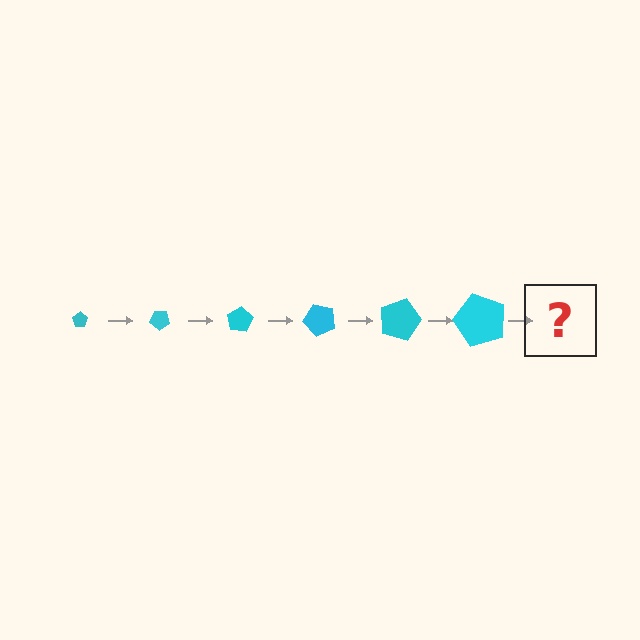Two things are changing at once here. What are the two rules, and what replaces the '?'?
The two rules are that the pentagon grows larger each step and it rotates 40 degrees each step. The '?' should be a pentagon, larger than the previous one and rotated 240 degrees from the start.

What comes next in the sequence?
The next element should be a pentagon, larger than the previous one and rotated 240 degrees from the start.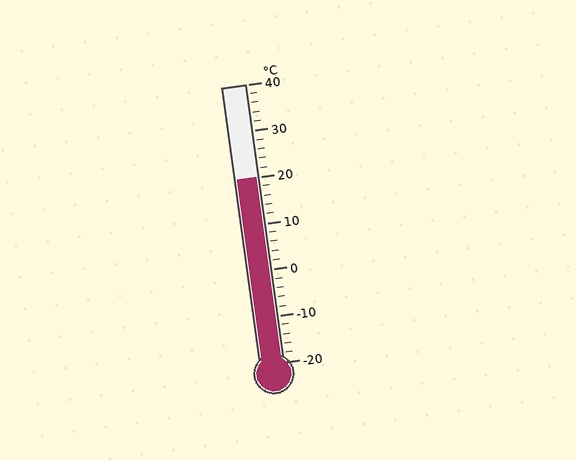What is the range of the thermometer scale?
The thermometer scale ranges from -20°C to 40°C.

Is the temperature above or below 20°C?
The temperature is at 20°C.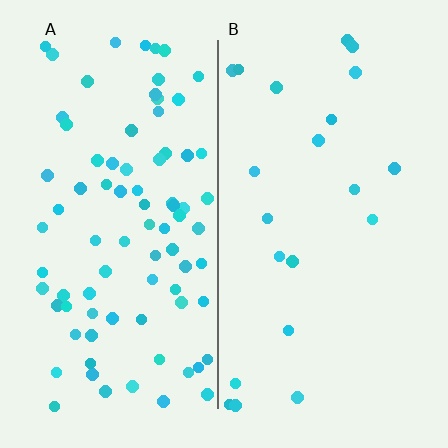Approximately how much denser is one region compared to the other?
Approximately 3.9× — region A over region B.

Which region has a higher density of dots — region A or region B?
A (the left).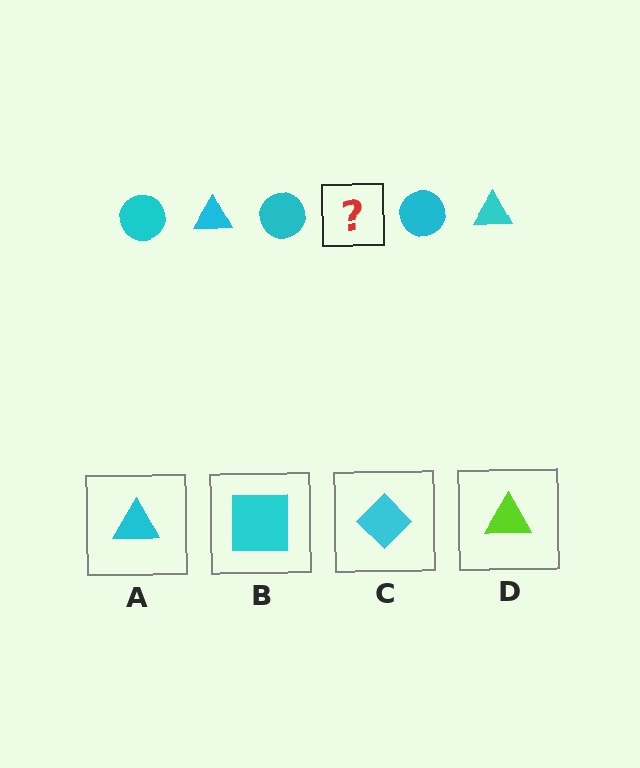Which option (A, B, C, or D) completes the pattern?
A.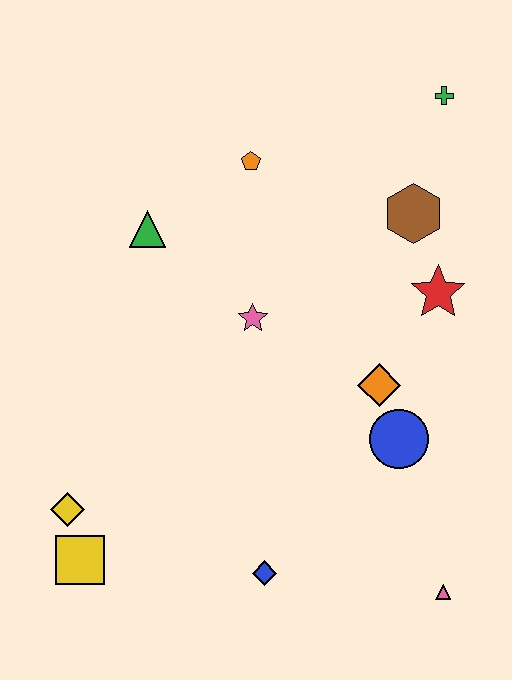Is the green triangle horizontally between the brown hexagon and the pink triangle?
No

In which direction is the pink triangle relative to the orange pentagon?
The pink triangle is below the orange pentagon.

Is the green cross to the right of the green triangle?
Yes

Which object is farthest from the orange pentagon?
The pink triangle is farthest from the orange pentagon.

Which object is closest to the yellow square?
The yellow diamond is closest to the yellow square.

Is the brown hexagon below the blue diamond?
No